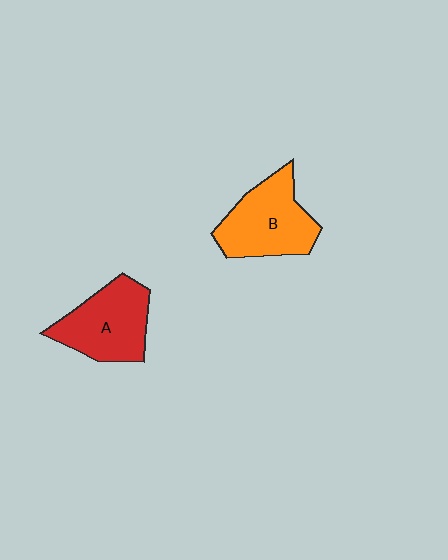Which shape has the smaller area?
Shape A (red).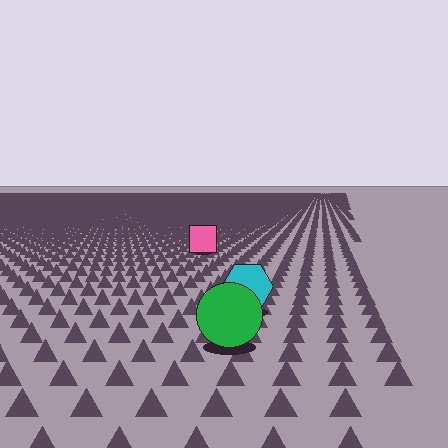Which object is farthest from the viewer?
The pink square is farthest from the viewer. It appears smaller and the ground texture around it is denser.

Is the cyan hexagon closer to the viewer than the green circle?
No. The green circle is closer — you can tell from the texture gradient: the ground texture is coarser near it.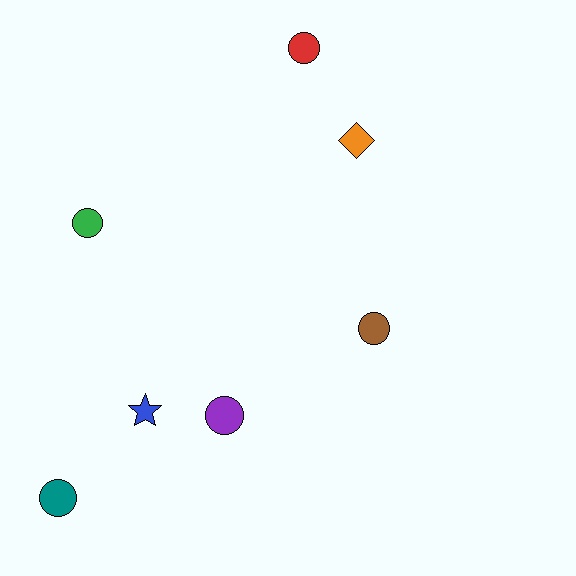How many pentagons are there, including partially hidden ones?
There are no pentagons.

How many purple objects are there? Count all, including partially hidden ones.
There is 1 purple object.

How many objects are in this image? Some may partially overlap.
There are 7 objects.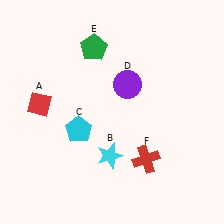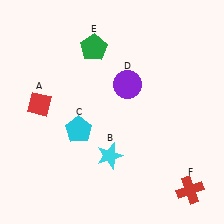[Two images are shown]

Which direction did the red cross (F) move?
The red cross (F) moved right.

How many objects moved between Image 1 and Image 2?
1 object moved between the two images.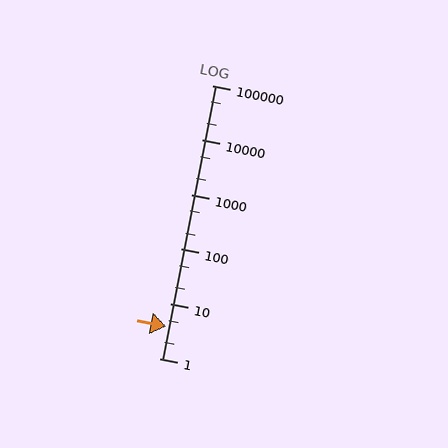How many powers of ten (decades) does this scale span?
The scale spans 5 decades, from 1 to 100000.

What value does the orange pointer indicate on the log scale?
The pointer indicates approximately 3.8.